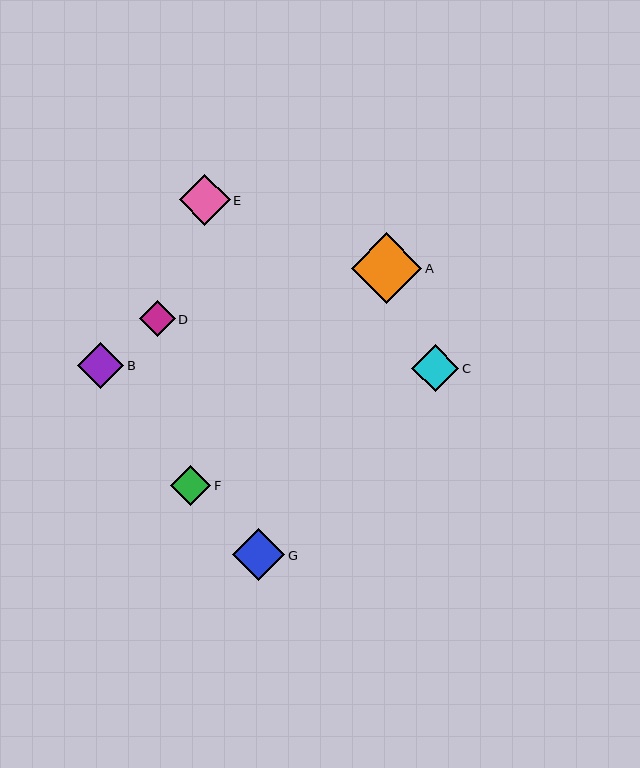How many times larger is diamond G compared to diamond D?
Diamond G is approximately 1.4 times the size of diamond D.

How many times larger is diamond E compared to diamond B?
Diamond E is approximately 1.1 times the size of diamond B.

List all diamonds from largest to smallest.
From largest to smallest: A, G, E, C, B, F, D.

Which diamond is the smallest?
Diamond D is the smallest with a size of approximately 36 pixels.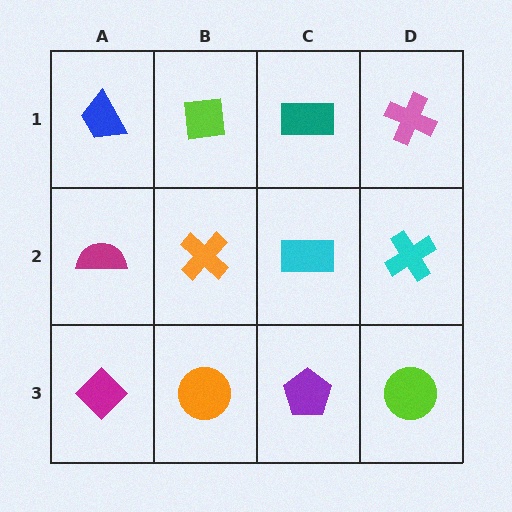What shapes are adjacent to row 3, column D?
A cyan cross (row 2, column D), a purple pentagon (row 3, column C).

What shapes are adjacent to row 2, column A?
A blue trapezoid (row 1, column A), a magenta diamond (row 3, column A), an orange cross (row 2, column B).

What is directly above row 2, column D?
A pink cross.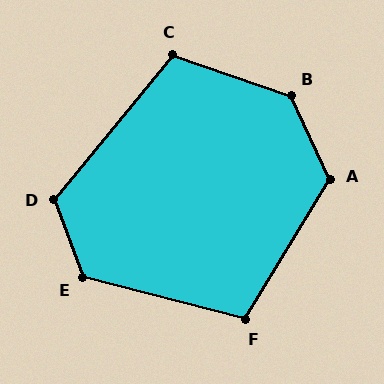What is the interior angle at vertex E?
Approximately 125 degrees (obtuse).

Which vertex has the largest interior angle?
B, at approximately 134 degrees.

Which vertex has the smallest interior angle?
F, at approximately 106 degrees.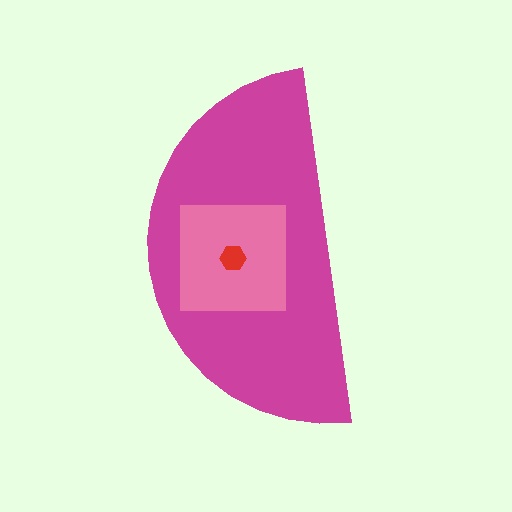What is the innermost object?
The red hexagon.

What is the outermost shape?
The magenta semicircle.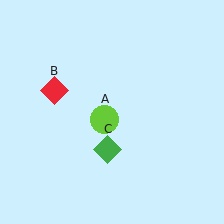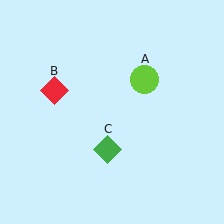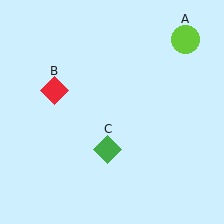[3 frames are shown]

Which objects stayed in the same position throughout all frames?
Red diamond (object B) and green diamond (object C) remained stationary.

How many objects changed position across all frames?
1 object changed position: lime circle (object A).